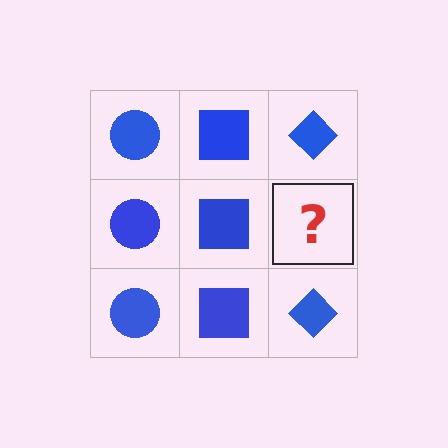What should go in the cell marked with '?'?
The missing cell should contain a blue diamond.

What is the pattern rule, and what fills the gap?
The rule is that each column has a consistent shape. The gap should be filled with a blue diamond.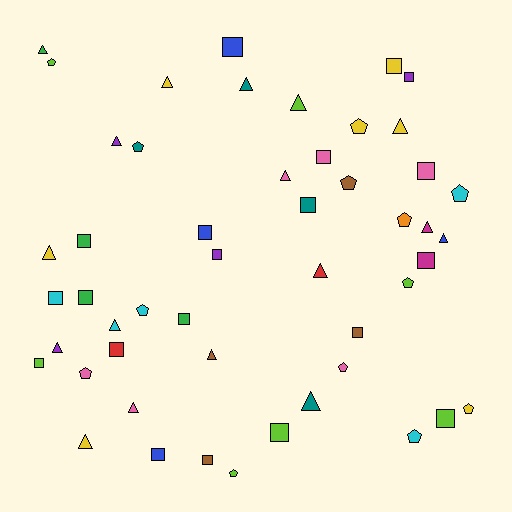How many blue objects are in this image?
There are 4 blue objects.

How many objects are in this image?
There are 50 objects.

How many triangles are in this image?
There are 17 triangles.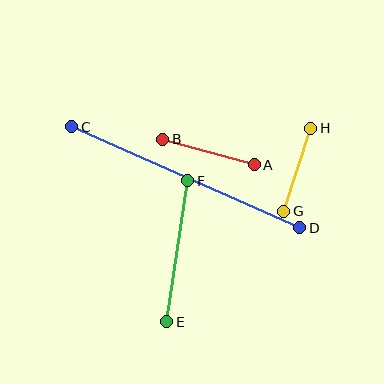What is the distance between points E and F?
The distance is approximately 143 pixels.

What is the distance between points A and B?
The distance is approximately 95 pixels.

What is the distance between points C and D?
The distance is approximately 249 pixels.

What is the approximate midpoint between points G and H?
The midpoint is at approximately (297, 170) pixels.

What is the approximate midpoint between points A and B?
The midpoint is at approximately (209, 152) pixels.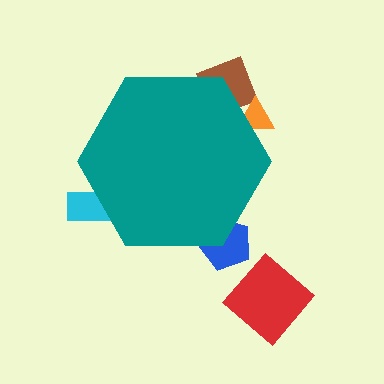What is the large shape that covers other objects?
A teal hexagon.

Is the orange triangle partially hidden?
Yes, the orange triangle is partially hidden behind the teal hexagon.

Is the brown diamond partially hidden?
Yes, the brown diamond is partially hidden behind the teal hexagon.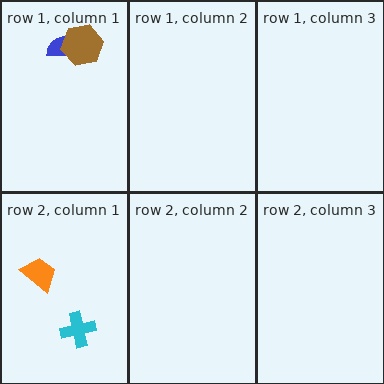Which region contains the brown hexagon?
The row 1, column 1 region.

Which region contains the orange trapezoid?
The row 2, column 1 region.